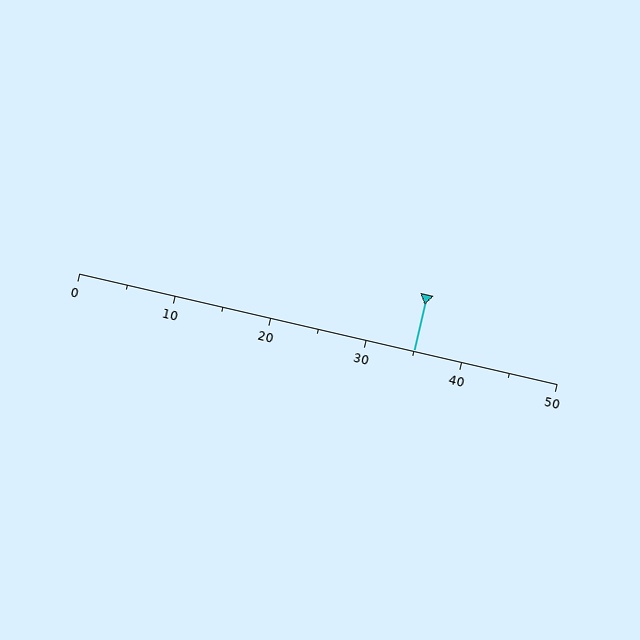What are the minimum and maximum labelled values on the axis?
The axis runs from 0 to 50.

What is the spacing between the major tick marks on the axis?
The major ticks are spaced 10 apart.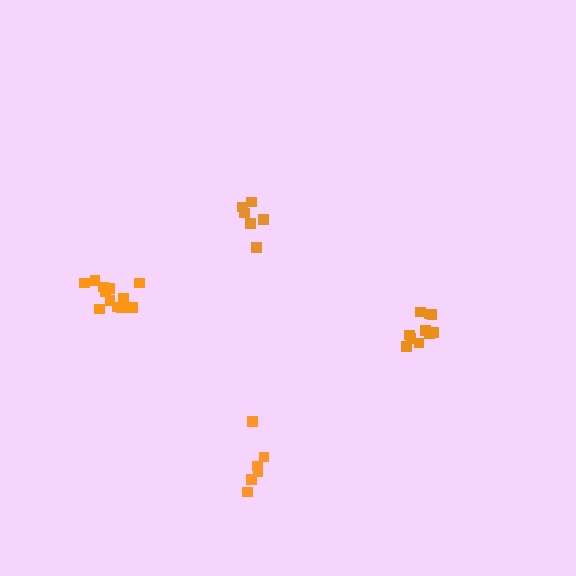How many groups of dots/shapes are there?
There are 4 groups.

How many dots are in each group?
Group 1: 6 dots, Group 2: 12 dots, Group 3: 10 dots, Group 4: 6 dots (34 total).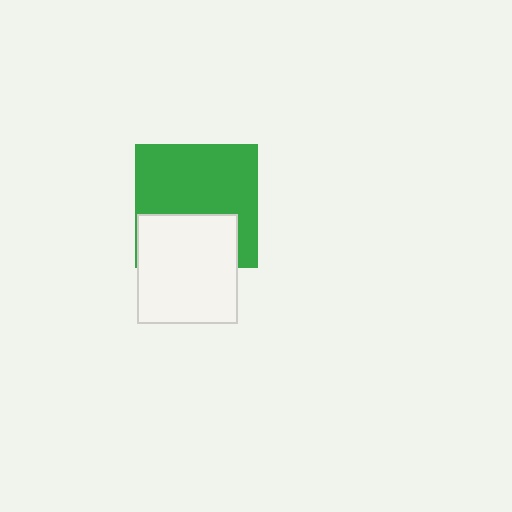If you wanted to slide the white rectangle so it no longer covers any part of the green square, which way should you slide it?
Slide it down — that is the most direct way to separate the two shapes.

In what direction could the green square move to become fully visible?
The green square could move up. That would shift it out from behind the white rectangle entirely.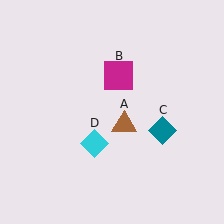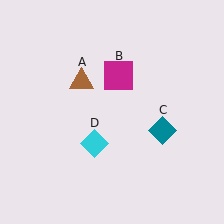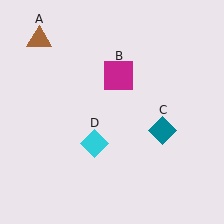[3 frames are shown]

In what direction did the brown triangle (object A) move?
The brown triangle (object A) moved up and to the left.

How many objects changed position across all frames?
1 object changed position: brown triangle (object A).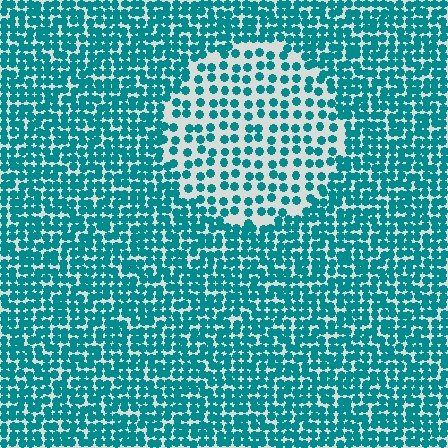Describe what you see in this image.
The image contains small teal elements arranged at two different densities. A circle-shaped region is visible where the elements are less densely packed than the surrounding area.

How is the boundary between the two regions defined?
The boundary is defined by a change in element density (approximately 2.0x ratio). All elements are the same color, size, and shape.